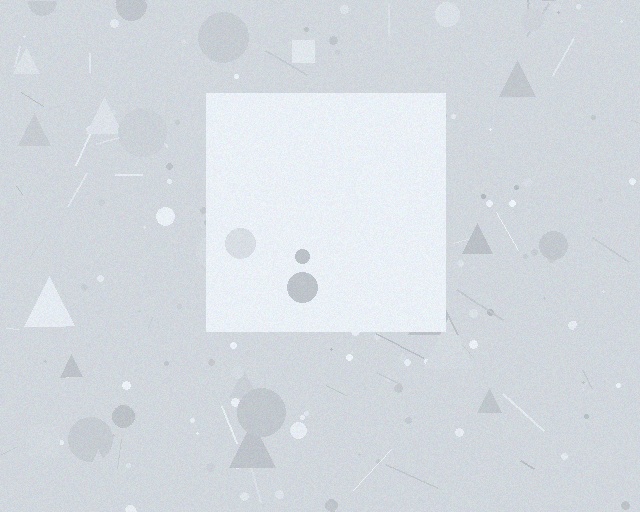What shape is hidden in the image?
A square is hidden in the image.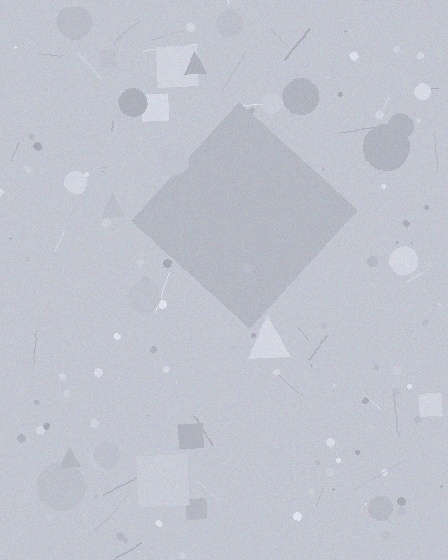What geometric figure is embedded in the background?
A diamond is embedded in the background.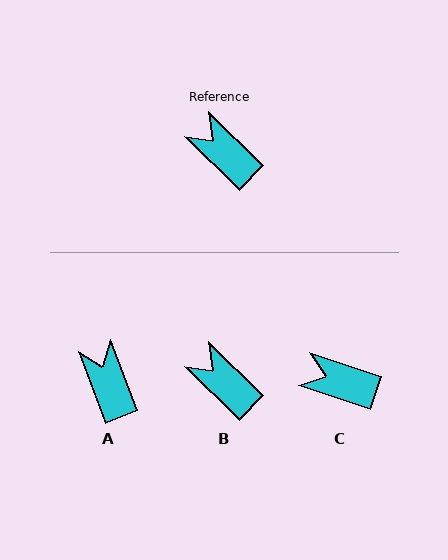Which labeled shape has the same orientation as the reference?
B.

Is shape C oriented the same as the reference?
No, it is off by about 26 degrees.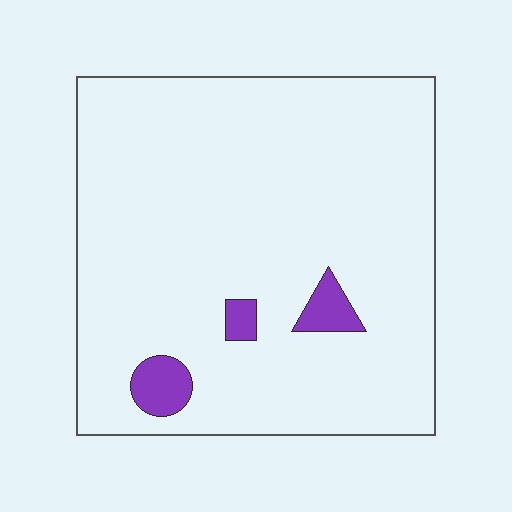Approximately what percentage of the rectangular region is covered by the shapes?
Approximately 5%.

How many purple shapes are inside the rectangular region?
3.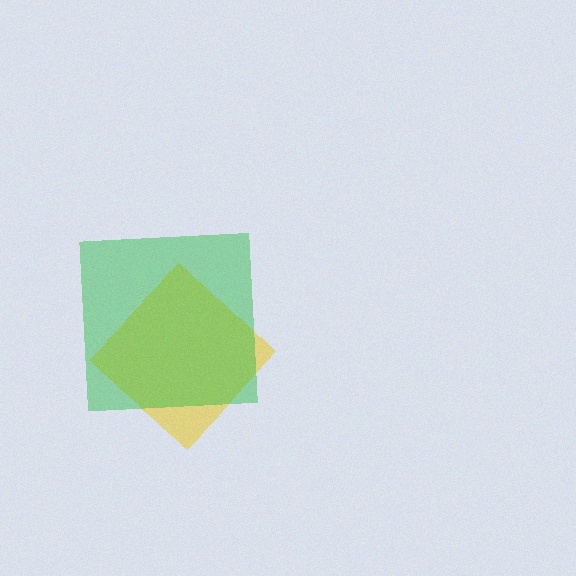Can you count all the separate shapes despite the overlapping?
Yes, there are 2 separate shapes.